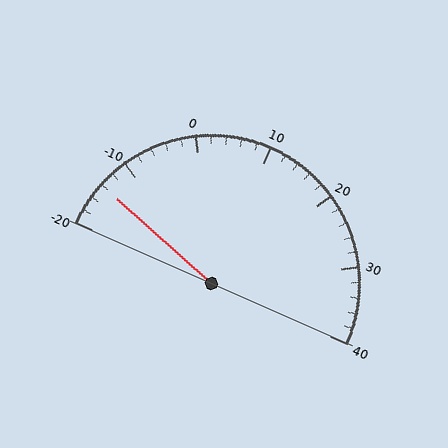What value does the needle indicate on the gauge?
The needle indicates approximately -14.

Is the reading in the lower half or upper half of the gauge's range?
The reading is in the lower half of the range (-20 to 40).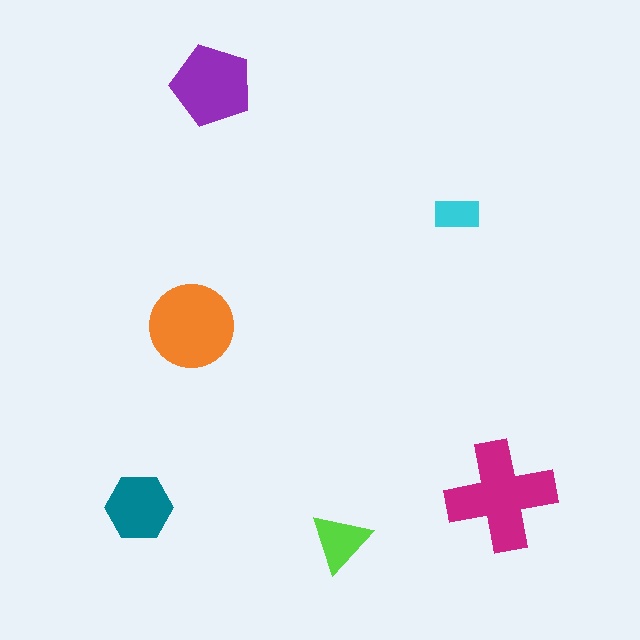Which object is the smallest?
The cyan rectangle.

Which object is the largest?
The magenta cross.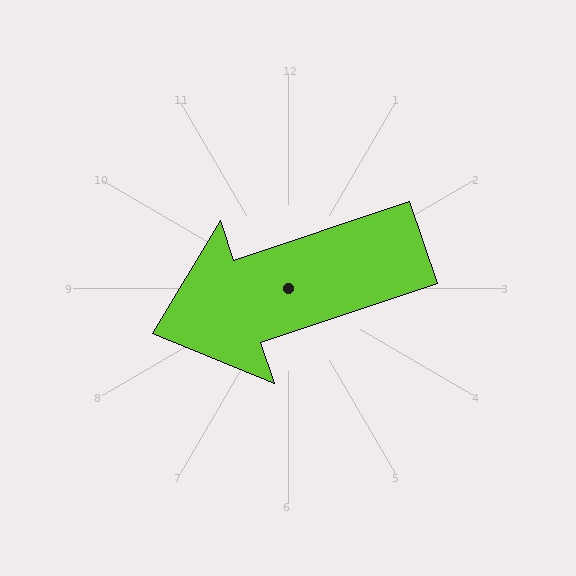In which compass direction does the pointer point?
West.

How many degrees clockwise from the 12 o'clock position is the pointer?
Approximately 251 degrees.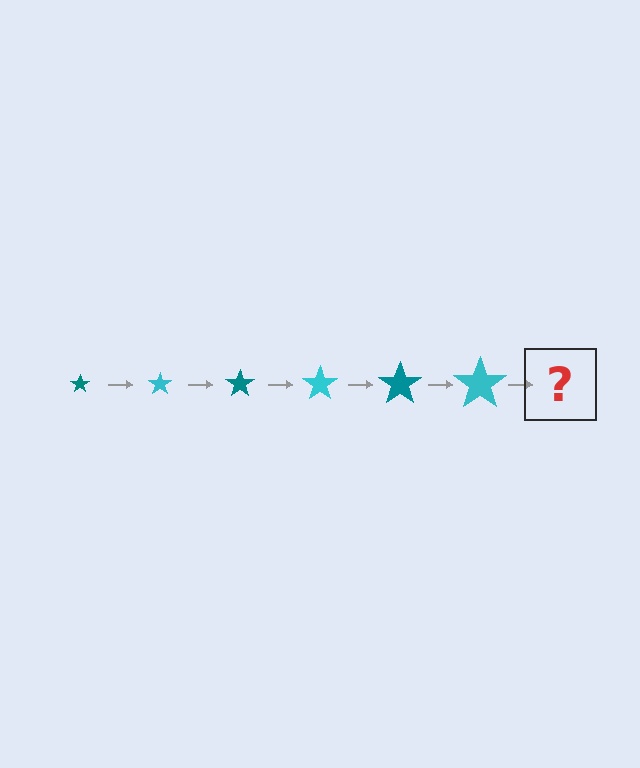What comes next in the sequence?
The next element should be a teal star, larger than the previous one.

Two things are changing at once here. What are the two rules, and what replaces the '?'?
The two rules are that the star grows larger each step and the color cycles through teal and cyan. The '?' should be a teal star, larger than the previous one.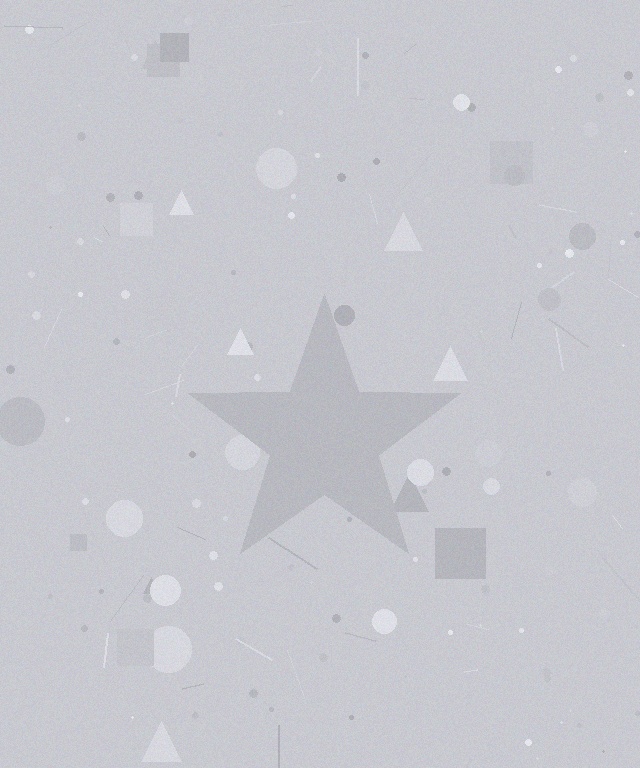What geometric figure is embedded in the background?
A star is embedded in the background.